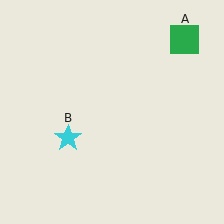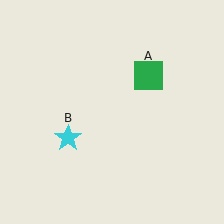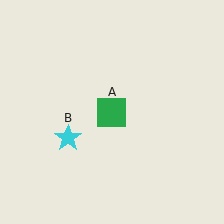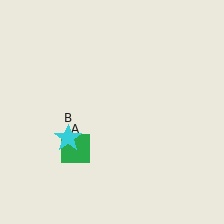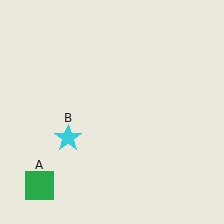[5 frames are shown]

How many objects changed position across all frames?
1 object changed position: green square (object A).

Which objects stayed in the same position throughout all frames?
Cyan star (object B) remained stationary.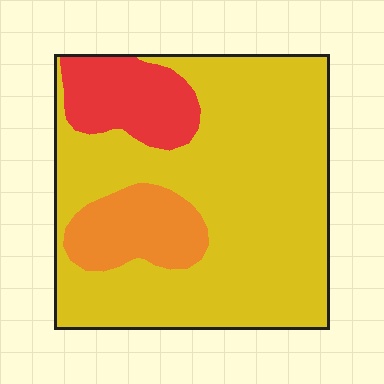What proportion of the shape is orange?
Orange covers around 15% of the shape.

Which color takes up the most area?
Yellow, at roughly 75%.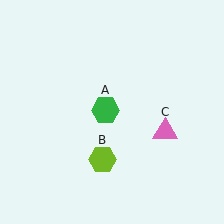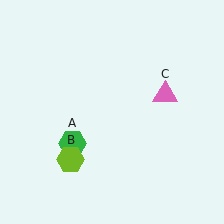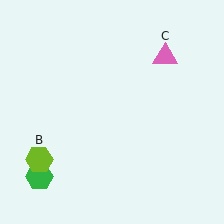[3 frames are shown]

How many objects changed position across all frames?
3 objects changed position: green hexagon (object A), lime hexagon (object B), pink triangle (object C).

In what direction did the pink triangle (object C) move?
The pink triangle (object C) moved up.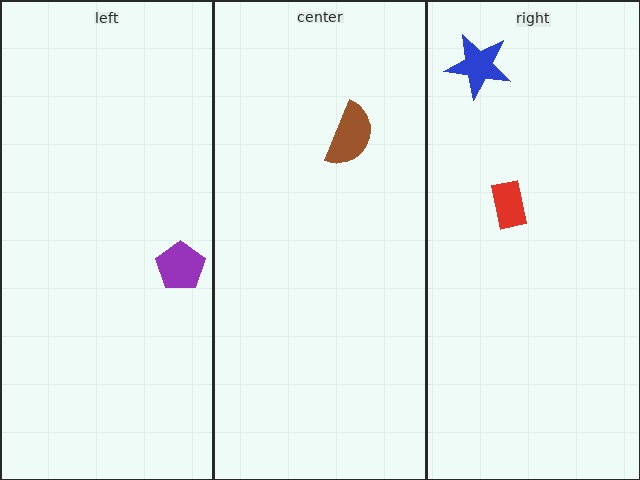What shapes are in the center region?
The brown semicircle.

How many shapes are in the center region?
1.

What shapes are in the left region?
The purple pentagon.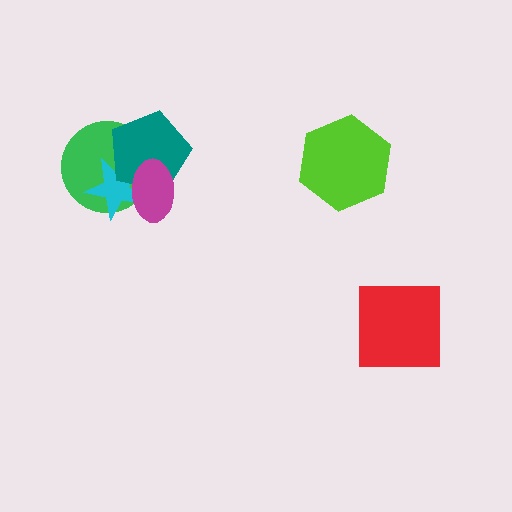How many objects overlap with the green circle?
3 objects overlap with the green circle.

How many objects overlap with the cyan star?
3 objects overlap with the cyan star.